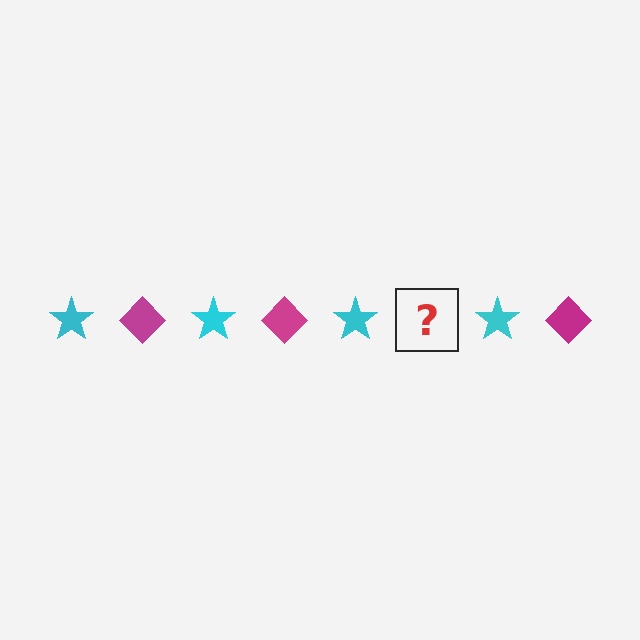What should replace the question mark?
The question mark should be replaced with a magenta diamond.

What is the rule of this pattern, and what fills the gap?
The rule is that the pattern alternates between cyan star and magenta diamond. The gap should be filled with a magenta diamond.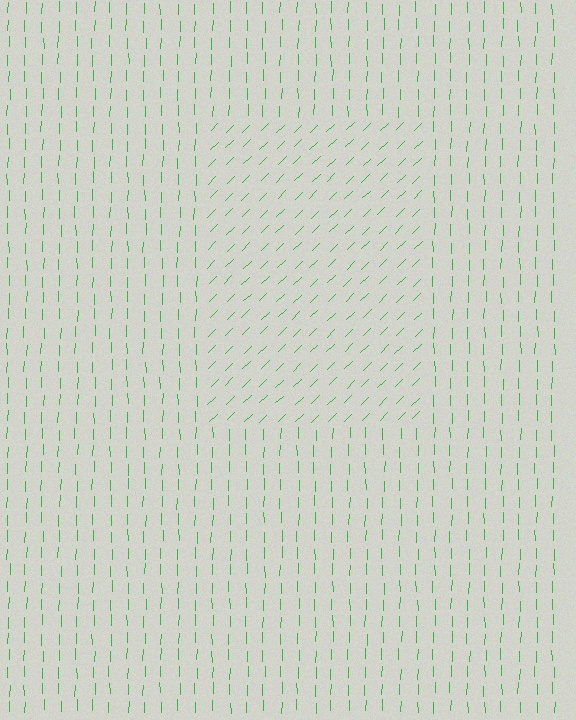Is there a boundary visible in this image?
Yes, there is a texture boundary formed by a change in line orientation.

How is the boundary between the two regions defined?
The boundary is defined purely by a change in line orientation (approximately 45 degrees difference). All lines are the same color and thickness.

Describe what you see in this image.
The image is filled with small green line segments. A rectangle region in the image has lines oriented differently from the surrounding lines, creating a visible texture boundary.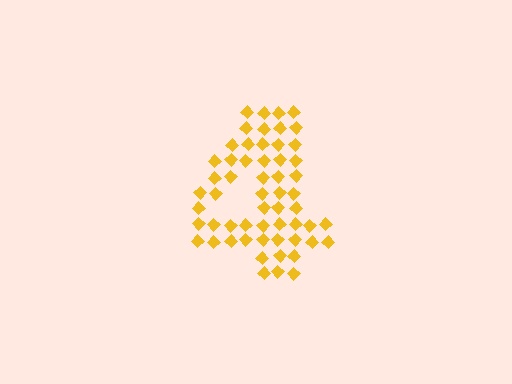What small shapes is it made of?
It is made of small diamonds.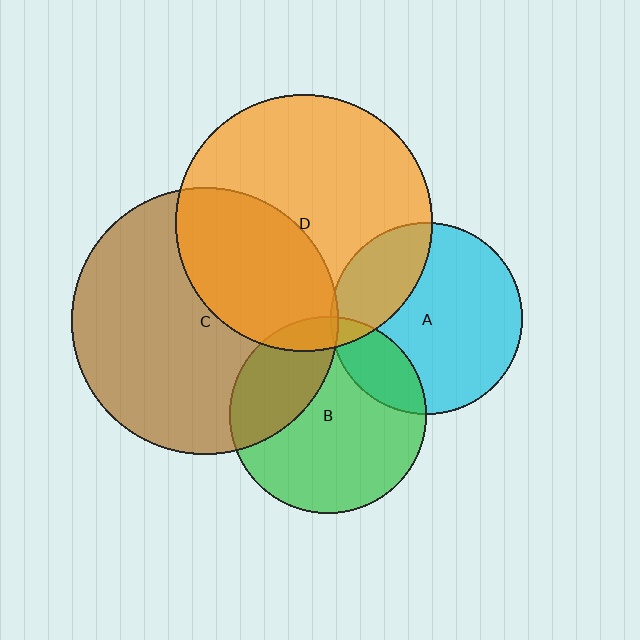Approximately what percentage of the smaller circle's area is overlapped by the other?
Approximately 5%.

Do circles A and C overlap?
Yes.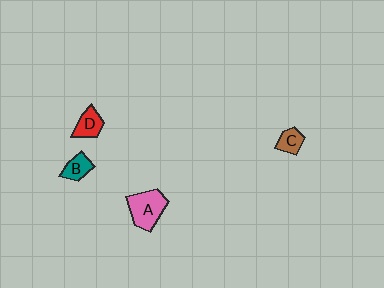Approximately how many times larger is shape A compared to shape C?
Approximately 2.2 times.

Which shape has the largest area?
Shape A (pink).